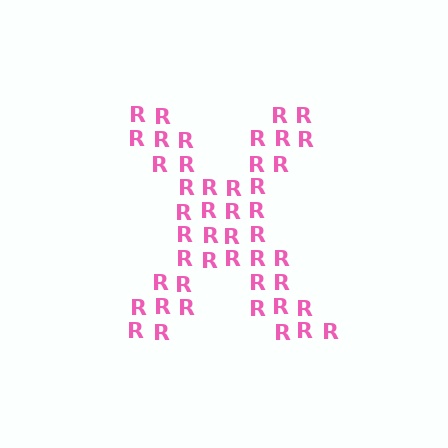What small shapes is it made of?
It is made of small letter R's.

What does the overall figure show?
The overall figure shows the letter X.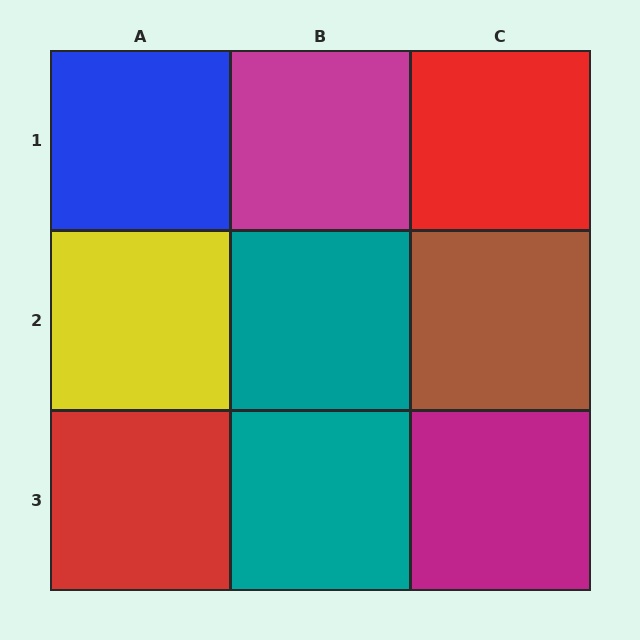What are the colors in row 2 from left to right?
Yellow, teal, brown.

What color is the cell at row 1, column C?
Red.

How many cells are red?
2 cells are red.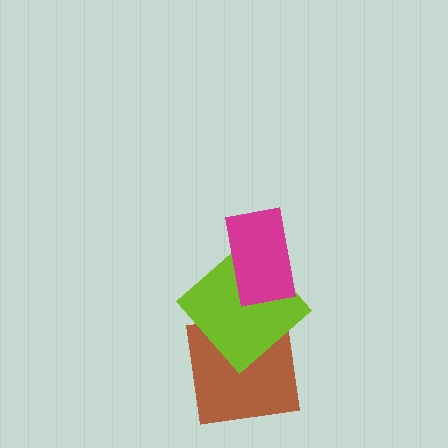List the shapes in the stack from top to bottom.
From top to bottom: the magenta rectangle, the lime diamond, the brown square.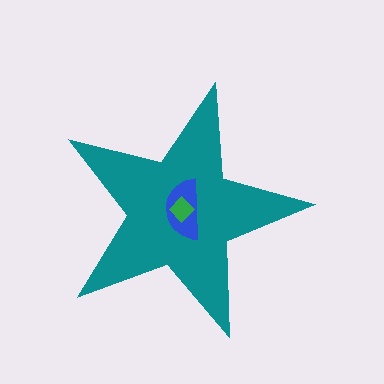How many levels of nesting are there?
3.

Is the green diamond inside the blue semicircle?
Yes.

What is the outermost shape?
The teal star.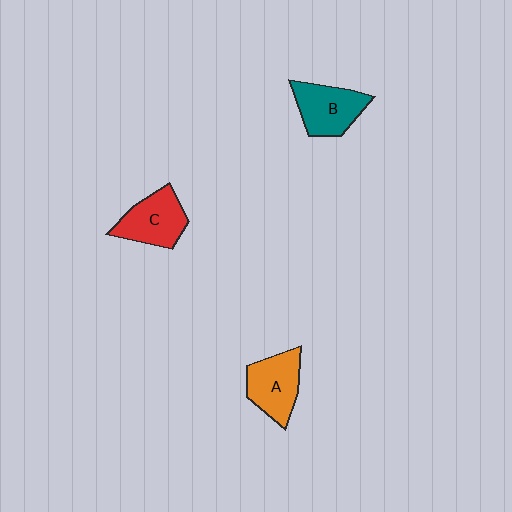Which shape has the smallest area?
Shape C (red).